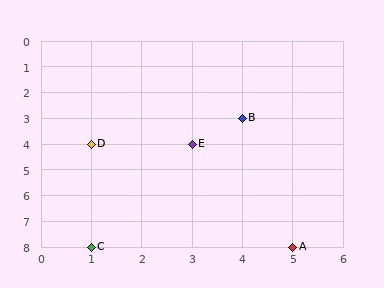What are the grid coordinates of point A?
Point A is at grid coordinates (5, 8).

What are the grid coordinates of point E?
Point E is at grid coordinates (3, 4).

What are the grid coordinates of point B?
Point B is at grid coordinates (4, 3).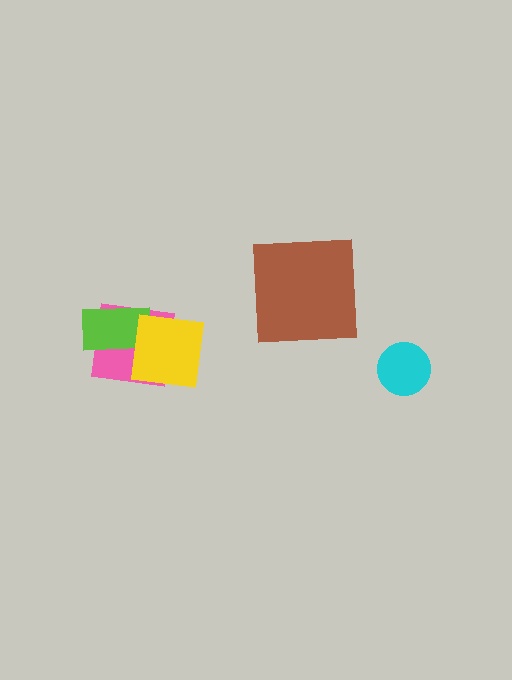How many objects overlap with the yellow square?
2 objects overlap with the yellow square.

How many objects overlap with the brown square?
0 objects overlap with the brown square.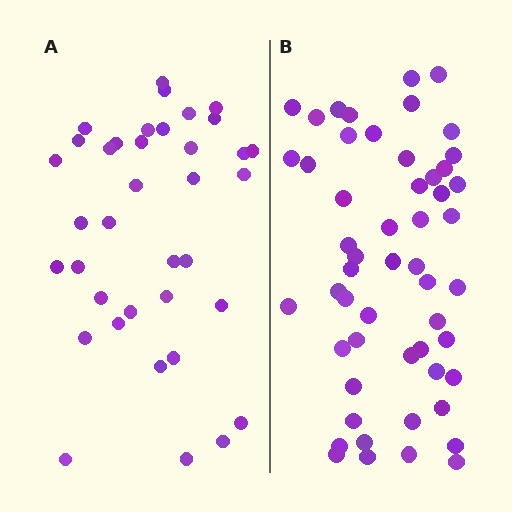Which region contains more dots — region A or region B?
Region B (the right region) has more dots.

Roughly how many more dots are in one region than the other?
Region B has approximately 15 more dots than region A.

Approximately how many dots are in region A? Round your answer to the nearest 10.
About 40 dots. (The exact count is 37, which rounds to 40.)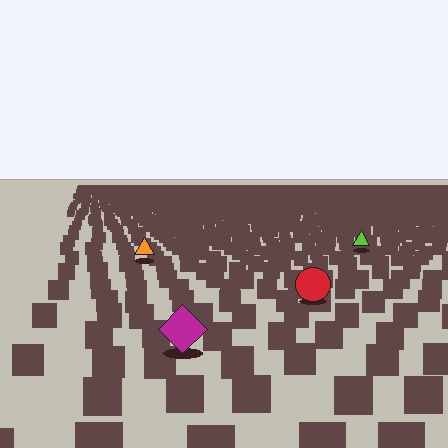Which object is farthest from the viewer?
The lime triangle is farthest from the viewer. It appears smaller and the ground texture around it is denser.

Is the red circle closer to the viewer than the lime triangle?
Yes. The red circle is closer — you can tell from the texture gradient: the ground texture is coarser near it.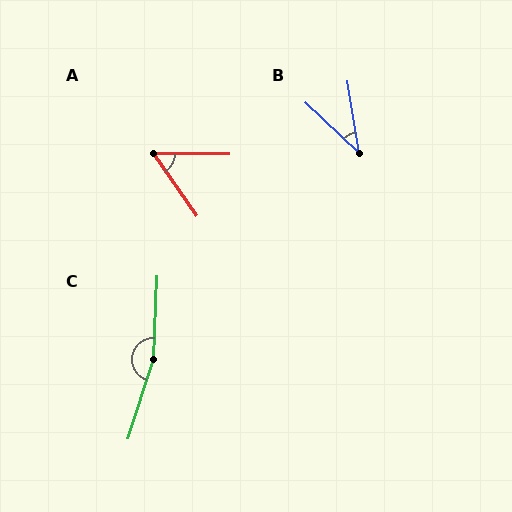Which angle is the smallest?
B, at approximately 38 degrees.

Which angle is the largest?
C, at approximately 164 degrees.